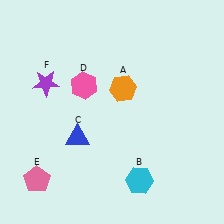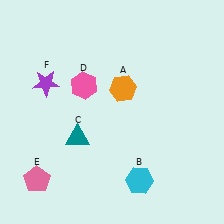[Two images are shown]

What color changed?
The triangle (C) changed from blue in Image 1 to teal in Image 2.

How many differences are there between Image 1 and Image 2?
There is 1 difference between the two images.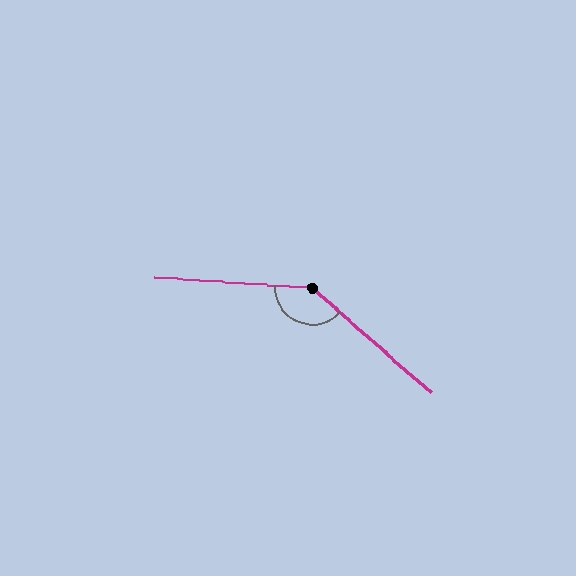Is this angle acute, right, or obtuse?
It is obtuse.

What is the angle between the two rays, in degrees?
Approximately 142 degrees.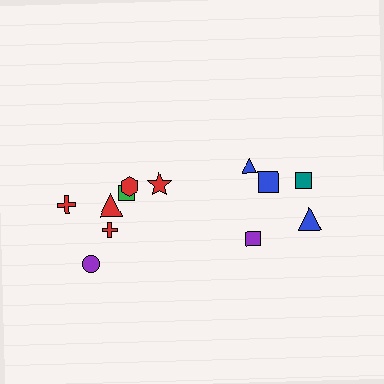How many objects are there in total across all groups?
There are 13 objects.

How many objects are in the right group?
There are 5 objects.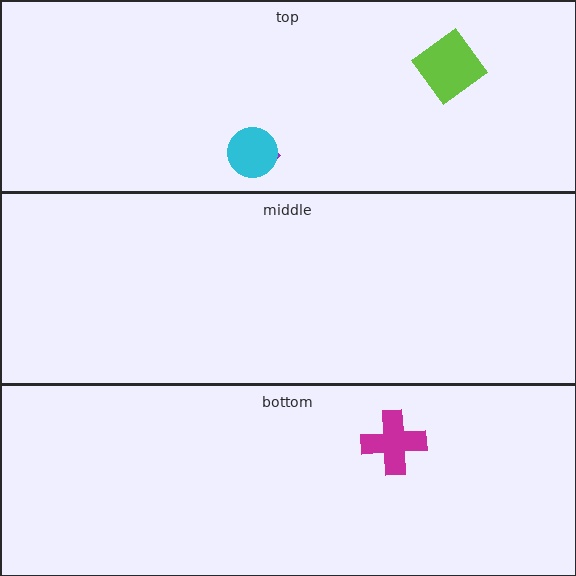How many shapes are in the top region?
3.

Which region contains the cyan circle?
The top region.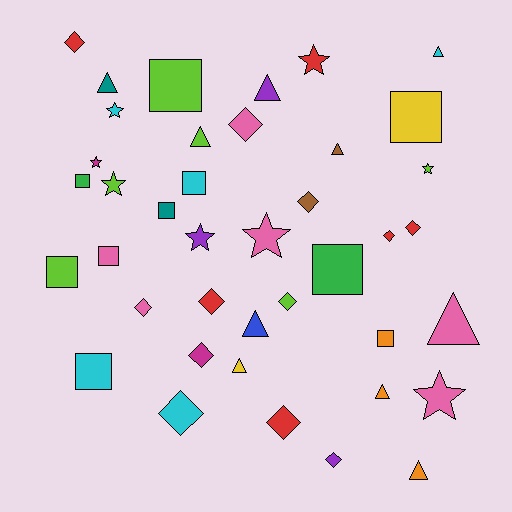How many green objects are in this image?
There are 2 green objects.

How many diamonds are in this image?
There are 12 diamonds.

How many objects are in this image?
There are 40 objects.